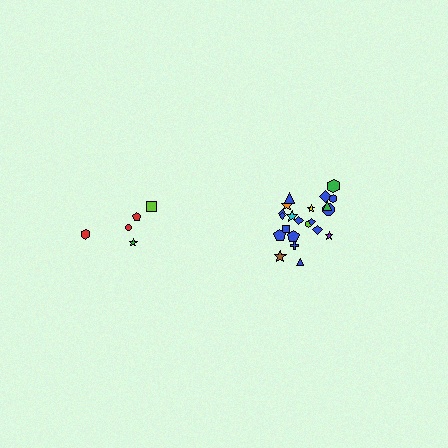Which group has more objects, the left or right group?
The right group.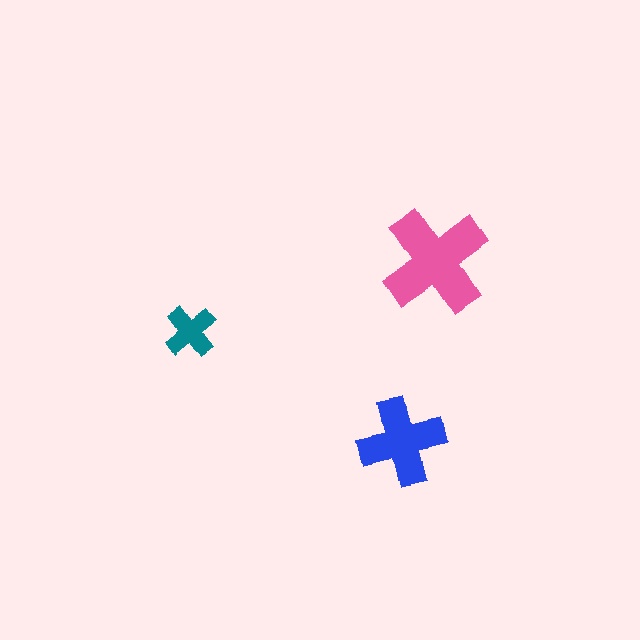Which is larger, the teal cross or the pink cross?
The pink one.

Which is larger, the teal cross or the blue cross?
The blue one.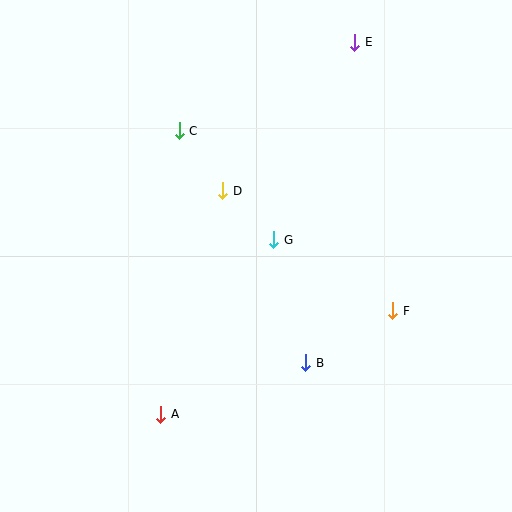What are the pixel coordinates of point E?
Point E is at (355, 42).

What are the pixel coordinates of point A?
Point A is at (161, 414).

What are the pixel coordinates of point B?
Point B is at (306, 363).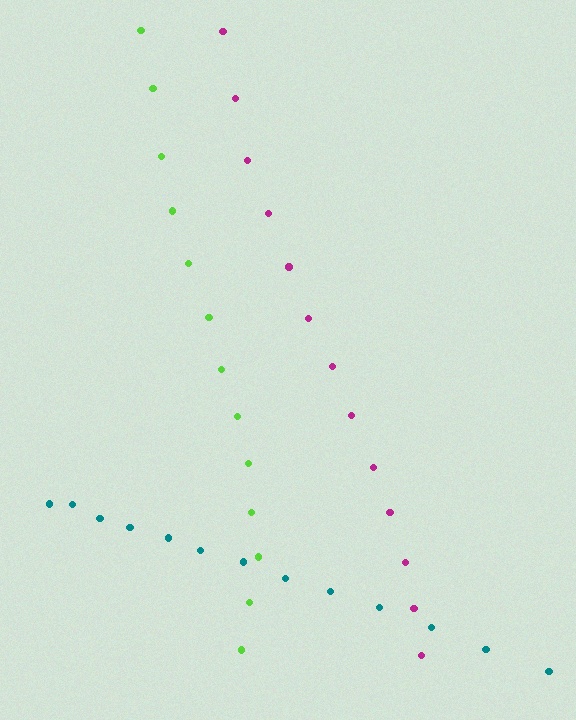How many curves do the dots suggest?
There are 3 distinct paths.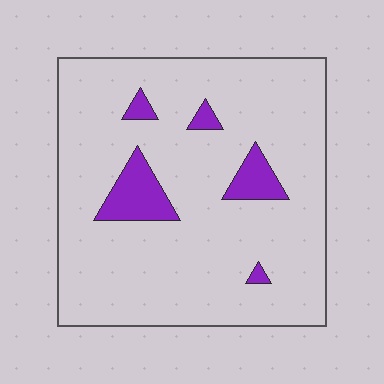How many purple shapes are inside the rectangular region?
5.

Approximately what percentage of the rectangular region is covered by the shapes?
Approximately 10%.